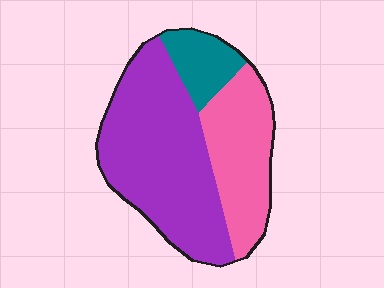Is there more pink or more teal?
Pink.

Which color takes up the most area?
Purple, at roughly 55%.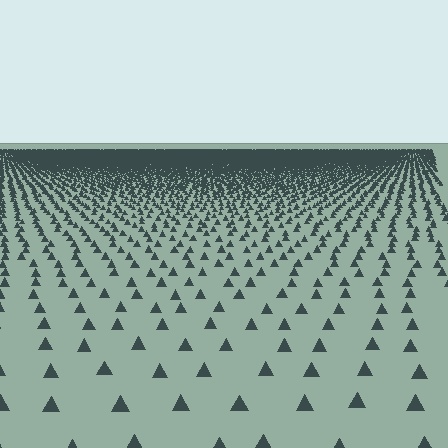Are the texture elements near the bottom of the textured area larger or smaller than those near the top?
Larger. Near the bottom, elements are closer to the viewer and appear at a bigger on-screen size.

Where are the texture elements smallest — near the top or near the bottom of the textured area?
Near the top.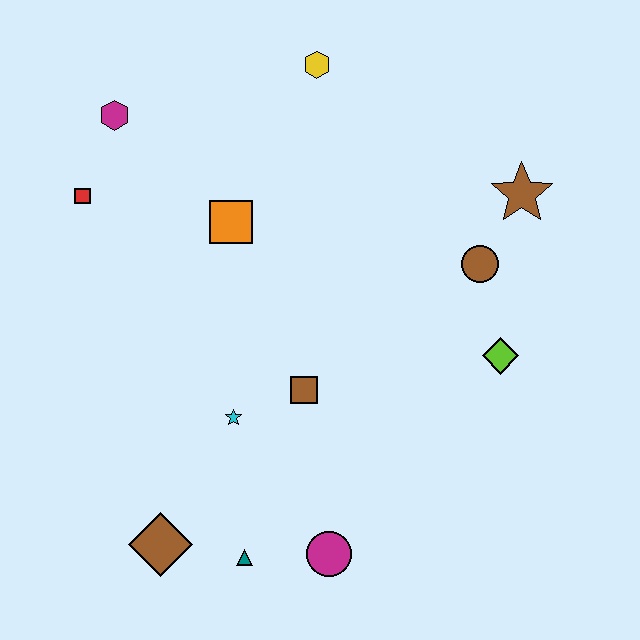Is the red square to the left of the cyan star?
Yes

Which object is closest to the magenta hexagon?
The red square is closest to the magenta hexagon.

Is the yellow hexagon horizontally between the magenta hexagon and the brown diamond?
No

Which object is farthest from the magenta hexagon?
The magenta circle is farthest from the magenta hexagon.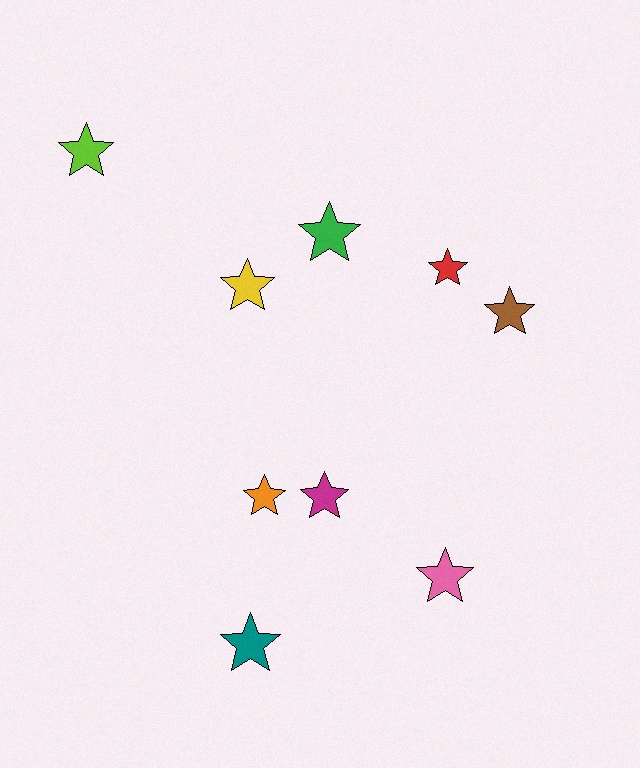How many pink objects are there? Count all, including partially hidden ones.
There is 1 pink object.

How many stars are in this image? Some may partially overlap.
There are 9 stars.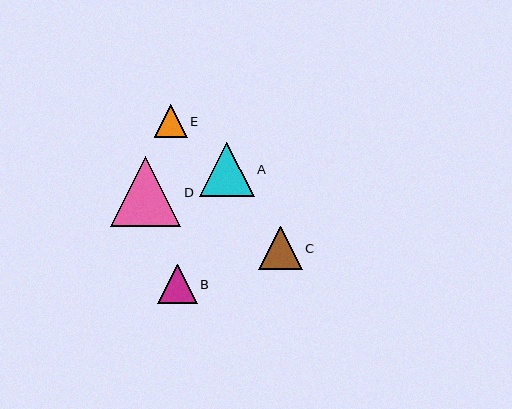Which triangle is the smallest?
Triangle E is the smallest with a size of approximately 33 pixels.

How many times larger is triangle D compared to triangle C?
Triangle D is approximately 1.6 times the size of triangle C.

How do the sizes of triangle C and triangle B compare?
Triangle C and triangle B are approximately the same size.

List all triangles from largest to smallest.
From largest to smallest: D, A, C, B, E.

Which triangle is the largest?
Triangle D is the largest with a size of approximately 70 pixels.